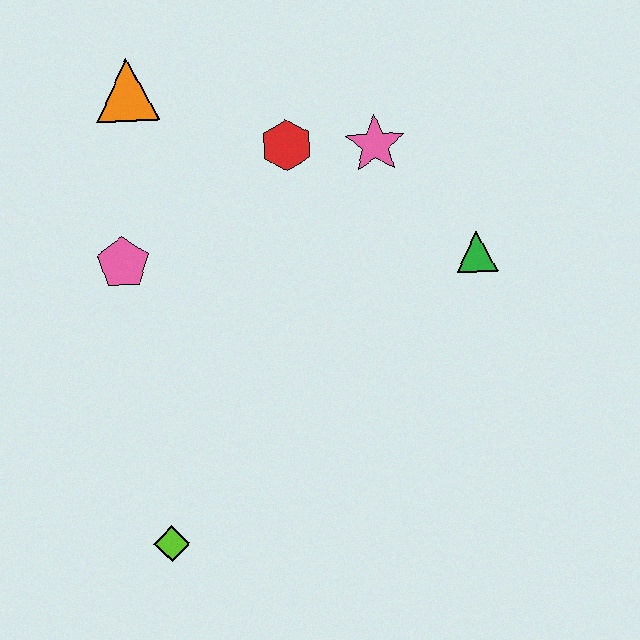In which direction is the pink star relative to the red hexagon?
The pink star is to the right of the red hexagon.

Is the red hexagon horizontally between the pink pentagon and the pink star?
Yes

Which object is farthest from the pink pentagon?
The green triangle is farthest from the pink pentagon.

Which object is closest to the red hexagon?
The pink star is closest to the red hexagon.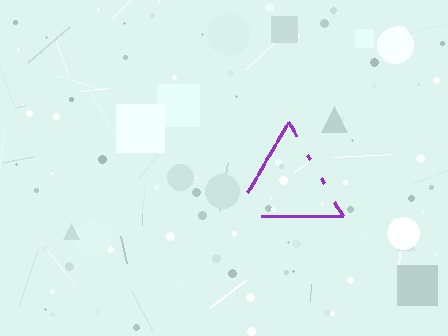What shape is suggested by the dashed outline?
The dashed outline suggests a triangle.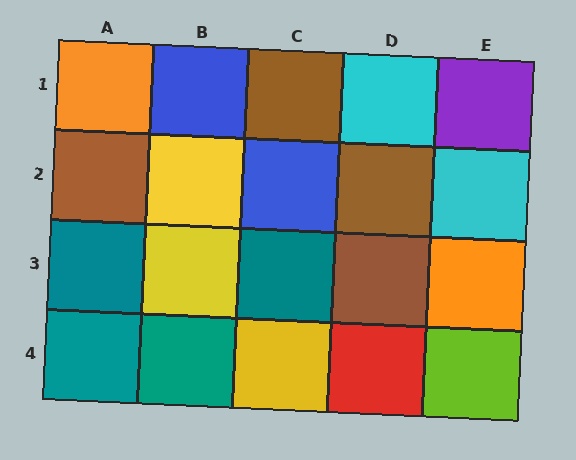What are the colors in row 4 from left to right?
Teal, teal, yellow, red, lime.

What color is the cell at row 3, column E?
Orange.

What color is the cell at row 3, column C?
Teal.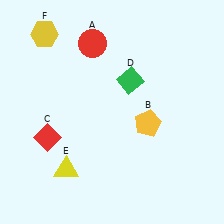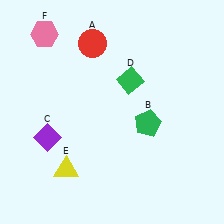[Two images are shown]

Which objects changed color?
B changed from yellow to green. C changed from red to purple. F changed from yellow to pink.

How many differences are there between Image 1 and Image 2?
There are 3 differences between the two images.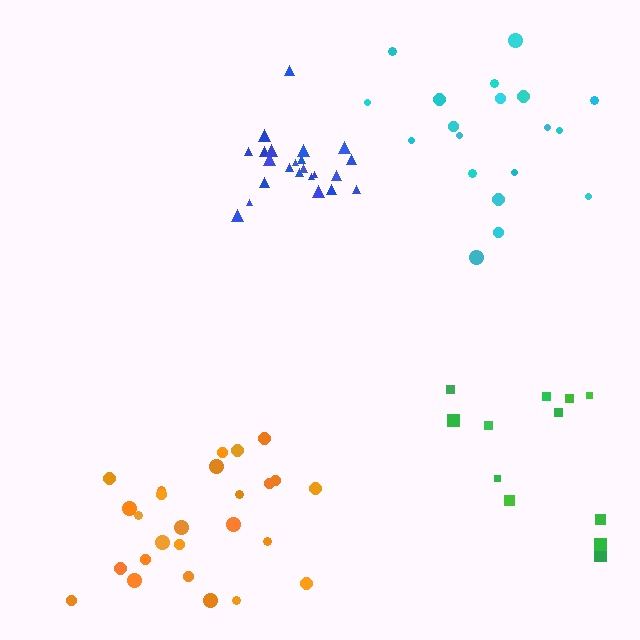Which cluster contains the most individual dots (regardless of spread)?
Orange (26).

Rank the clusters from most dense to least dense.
blue, orange, cyan, green.